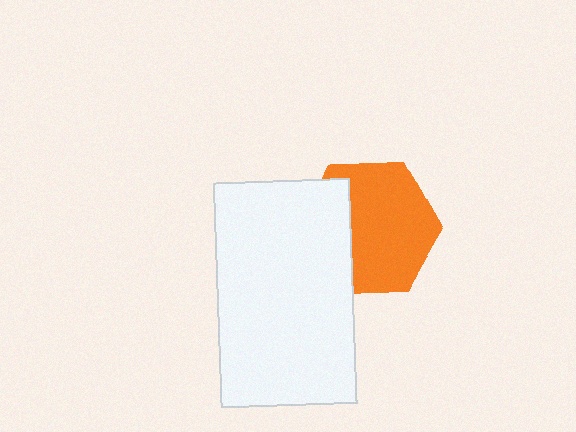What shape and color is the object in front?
The object in front is a white rectangle.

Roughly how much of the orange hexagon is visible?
Most of it is visible (roughly 67%).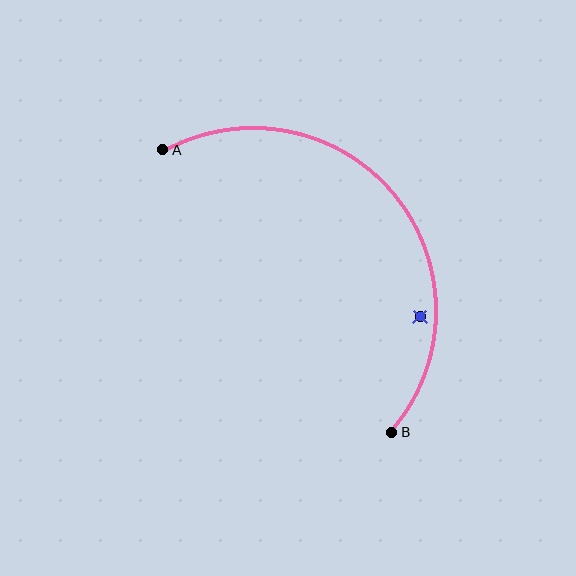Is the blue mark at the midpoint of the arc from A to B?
No — the blue mark does not lie on the arc at all. It sits slightly inside the curve.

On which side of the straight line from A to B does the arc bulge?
The arc bulges above and to the right of the straight line connecting A and B.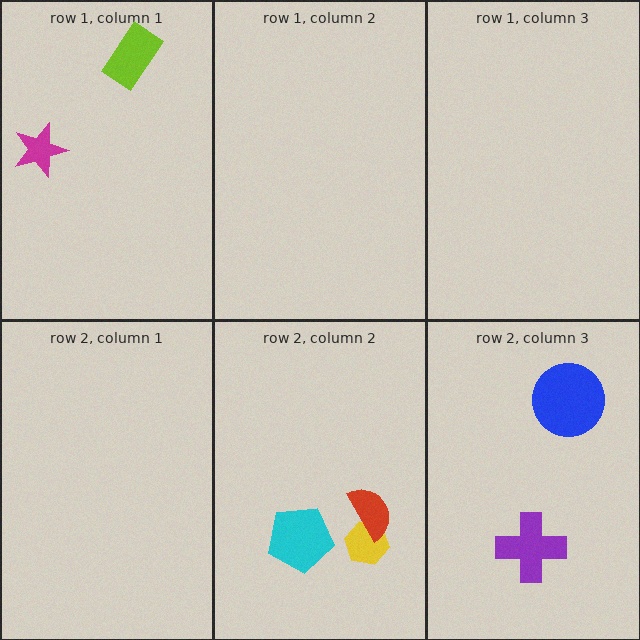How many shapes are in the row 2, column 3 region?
2.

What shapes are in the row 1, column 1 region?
The magenta star, the lime rectangle.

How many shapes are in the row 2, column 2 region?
3.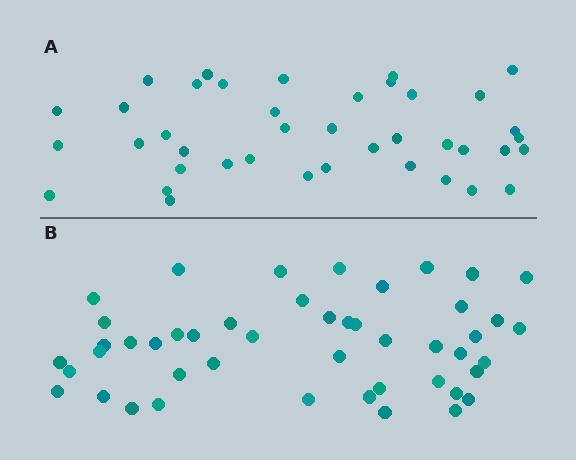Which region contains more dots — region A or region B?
Region B (the bottom region) has more dots.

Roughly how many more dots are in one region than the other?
Region B has roughly 8 or so more dots than region A.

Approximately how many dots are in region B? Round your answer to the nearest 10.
About 50 dots. (The exact count is 47, which rounds to 50.)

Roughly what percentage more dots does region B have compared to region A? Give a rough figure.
About 20% more.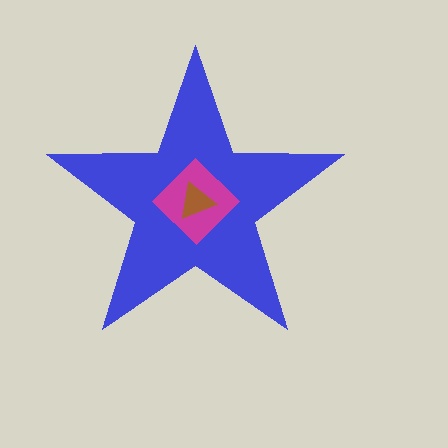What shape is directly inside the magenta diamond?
The brown triangle.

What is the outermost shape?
The blue star.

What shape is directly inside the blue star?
The magenta diamond.